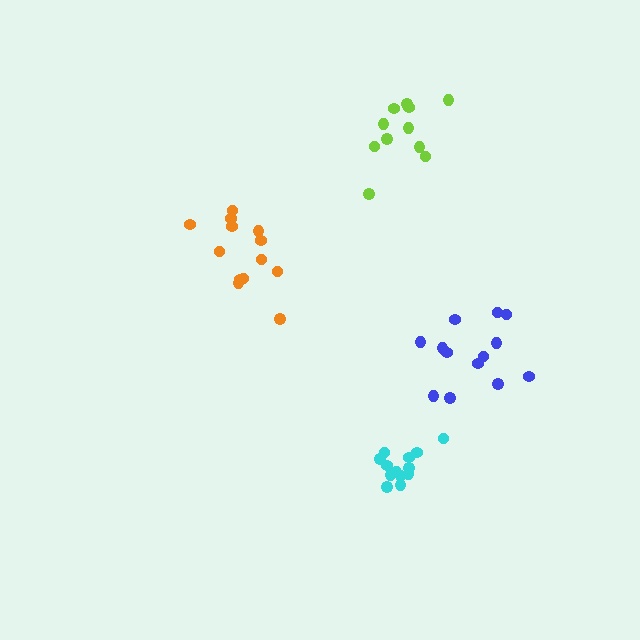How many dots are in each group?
Group 1: 13 dots, Group 2: 11 dots, Group 3: 13 dots, Group 4: 13 dots (50 total).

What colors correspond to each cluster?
The clusters are colored: cyan, lime, orange, blue.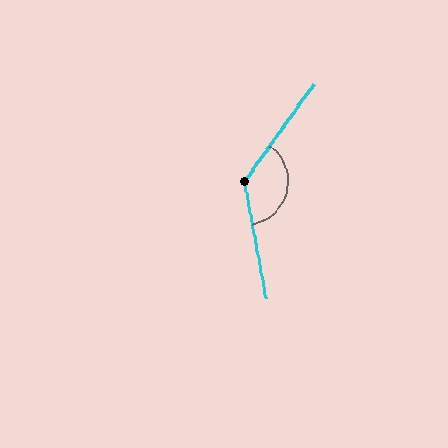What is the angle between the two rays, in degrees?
Approximately 134 degrees.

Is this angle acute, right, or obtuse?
It is obtuse.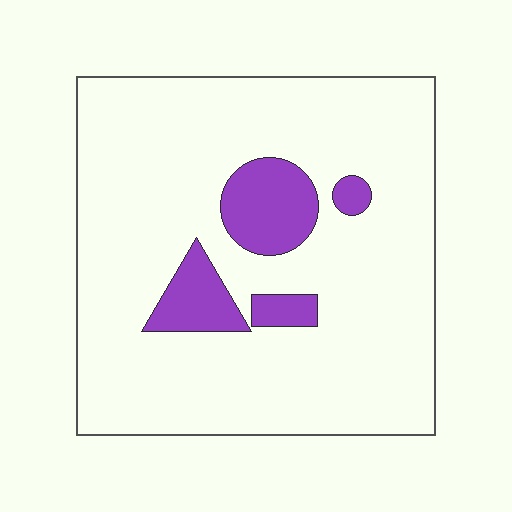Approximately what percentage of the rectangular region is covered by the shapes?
Approximately 15%.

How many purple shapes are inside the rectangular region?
4.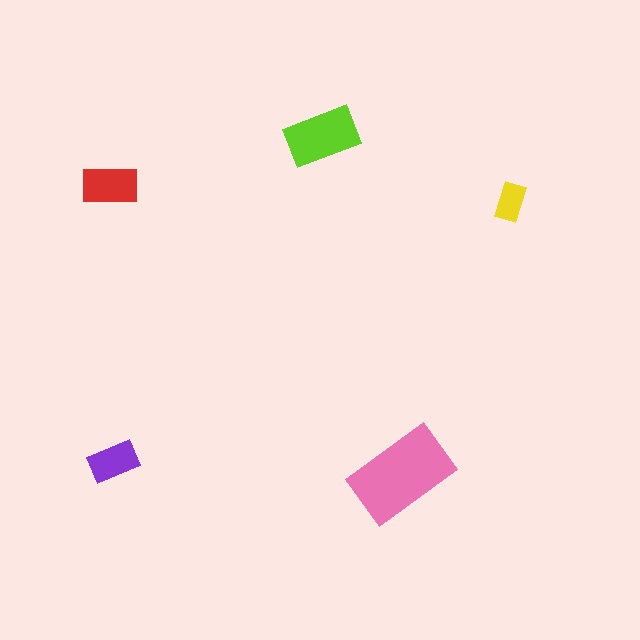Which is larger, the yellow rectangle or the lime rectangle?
The lime one.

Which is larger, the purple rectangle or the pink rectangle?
The pink one.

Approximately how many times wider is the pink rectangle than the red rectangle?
About 2 times wider.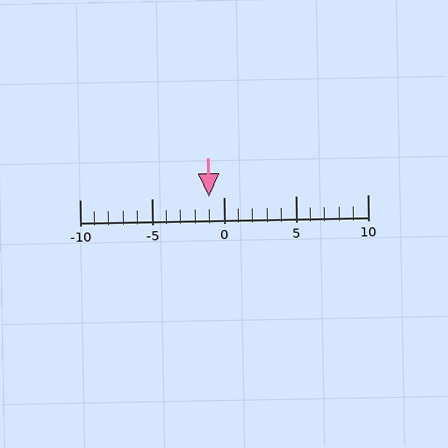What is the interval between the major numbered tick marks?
The major tick marks are spaced 5 units apart.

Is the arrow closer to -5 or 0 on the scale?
The arrow is closer to 0.